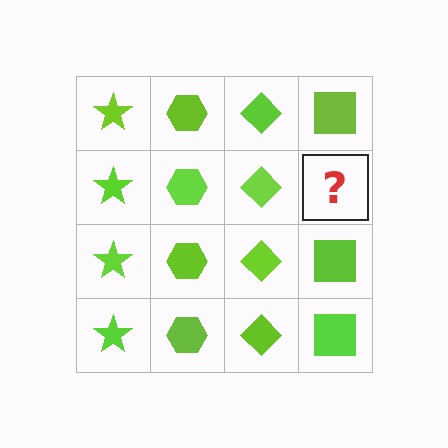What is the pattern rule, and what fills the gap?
The rule is that each column has a consistent shape. The gap should be filled with a lime square.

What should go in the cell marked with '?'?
The missing cell should contain a lime square.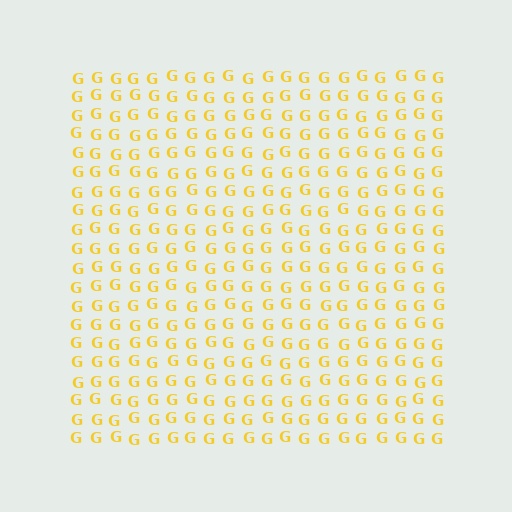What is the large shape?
The large shape is a square.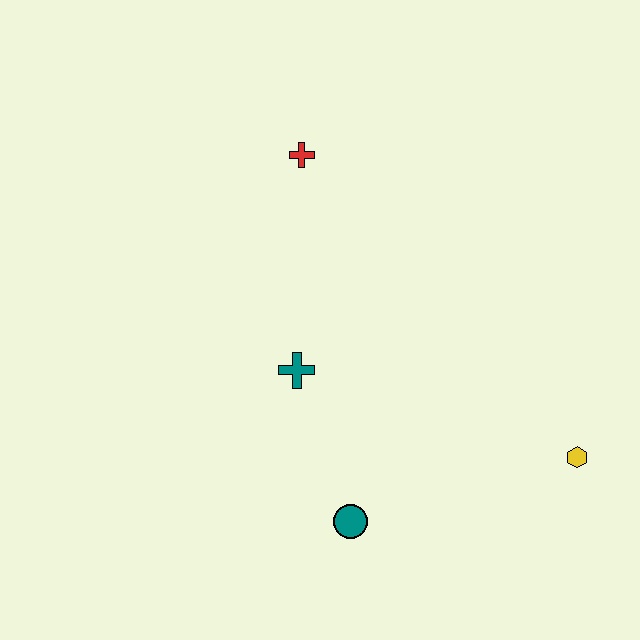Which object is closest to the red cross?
The teal cross is closest to the red cross.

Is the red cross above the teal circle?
Yes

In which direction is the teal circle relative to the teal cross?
The teal circle is below the teal cross.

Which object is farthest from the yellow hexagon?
The red cross is farthest from the yellow hexagon.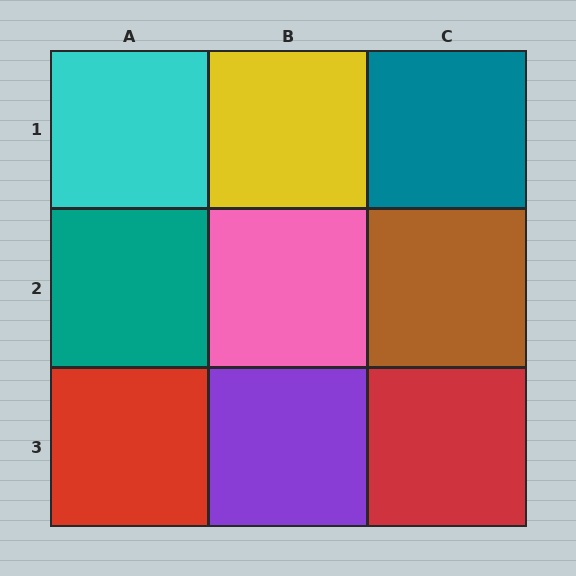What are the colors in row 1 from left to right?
Cyan, yellow, teal.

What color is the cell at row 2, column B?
Pink.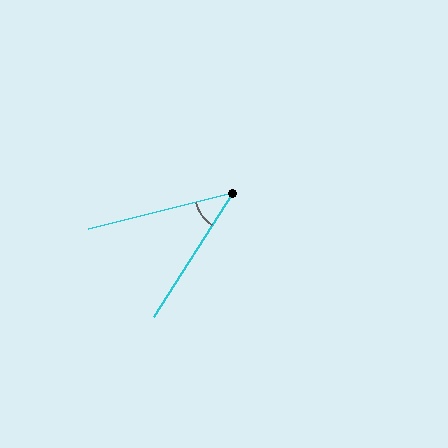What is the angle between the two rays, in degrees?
Approximately 44 degrees.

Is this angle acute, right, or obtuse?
It is acute.